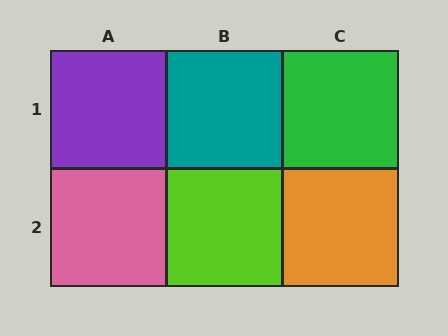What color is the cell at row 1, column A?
Purple.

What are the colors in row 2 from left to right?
Pink, lime, orange.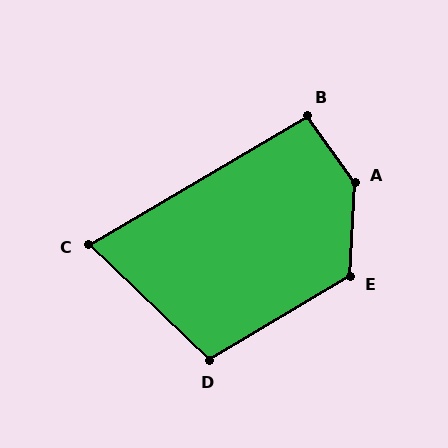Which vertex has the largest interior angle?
A, at approximately 143 degrees.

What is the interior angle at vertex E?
Approximately 123 degrees (obtuse).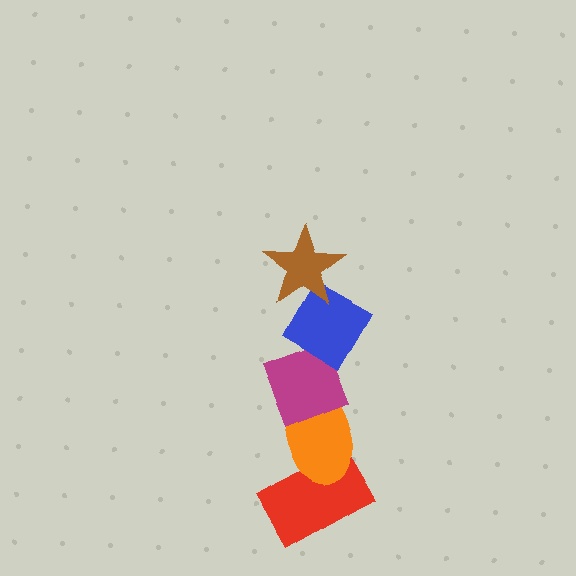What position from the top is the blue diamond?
The blue diamond is 2nd from the top.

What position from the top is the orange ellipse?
The orange ellipse is 4th from the top.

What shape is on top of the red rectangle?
The orange ellipse is on top of the red rectangle.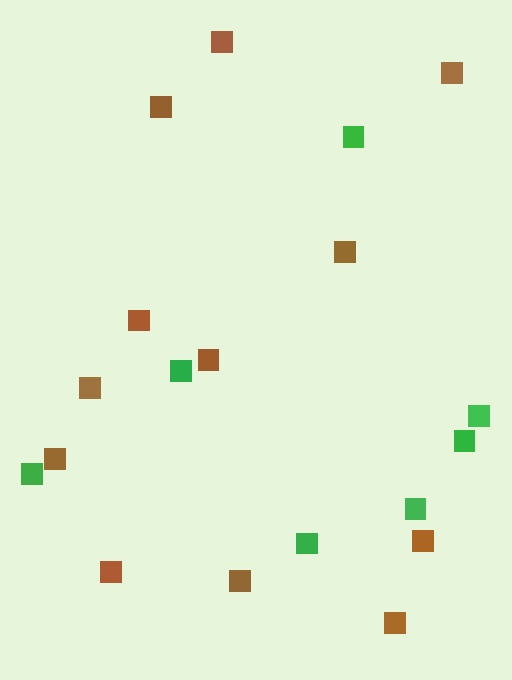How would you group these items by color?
There are 2 groups: one group of brown squares (12) and one group of green squares (7).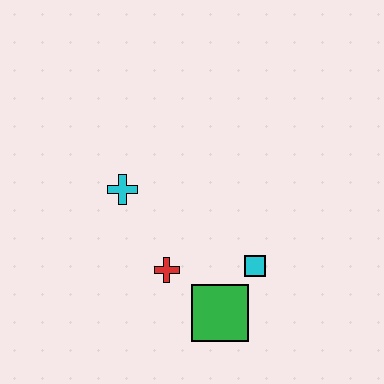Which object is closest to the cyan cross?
The red cross is closest to the cyan cross.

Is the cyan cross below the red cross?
No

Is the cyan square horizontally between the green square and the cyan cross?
No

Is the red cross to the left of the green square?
Yes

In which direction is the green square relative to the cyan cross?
The green square is below the cyan cross.